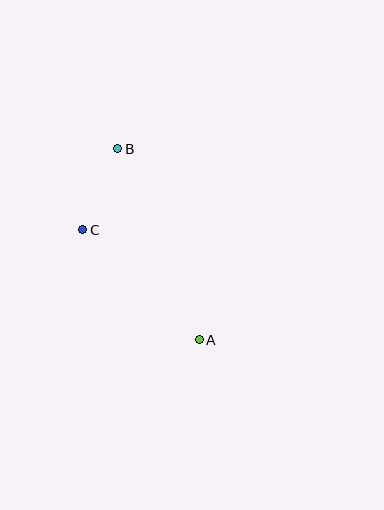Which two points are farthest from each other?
Points A and B are farthest from each other.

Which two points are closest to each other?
Points B and C are closest to each other.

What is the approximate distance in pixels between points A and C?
The distance between A and C is approximately 161 pixels.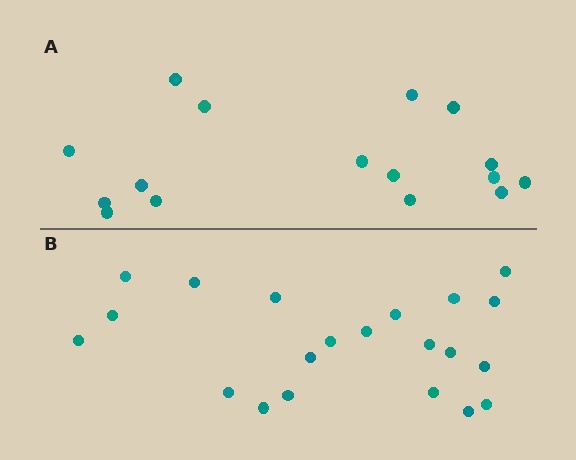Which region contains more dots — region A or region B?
Region B (the bottom region) has more dots.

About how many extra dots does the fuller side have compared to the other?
Region B has about 5 more dots than region A.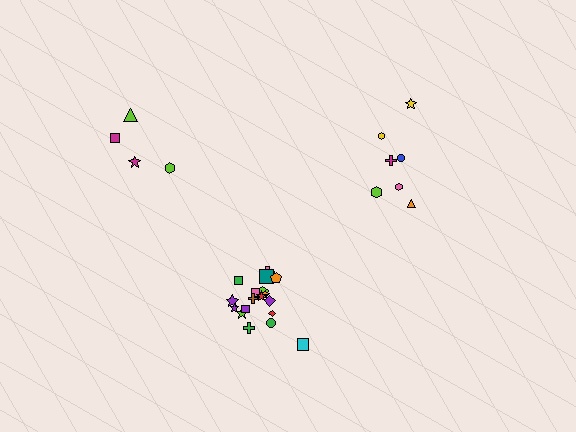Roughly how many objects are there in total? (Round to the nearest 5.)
Roughly 30 objects in total.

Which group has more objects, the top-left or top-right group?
The top-right group.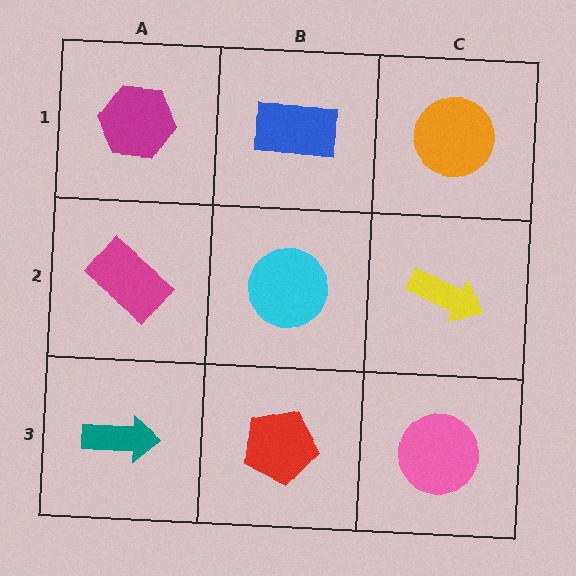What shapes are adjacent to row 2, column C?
An orange circle (row 1, column C), a pink circle (row 3, column C), a cyan circle (row 2, column B).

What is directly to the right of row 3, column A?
A red pentagon.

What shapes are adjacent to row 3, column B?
A cyan circle (row 2, column B), a teal arrow (row 3, column A), a pink circle (row 3, column C).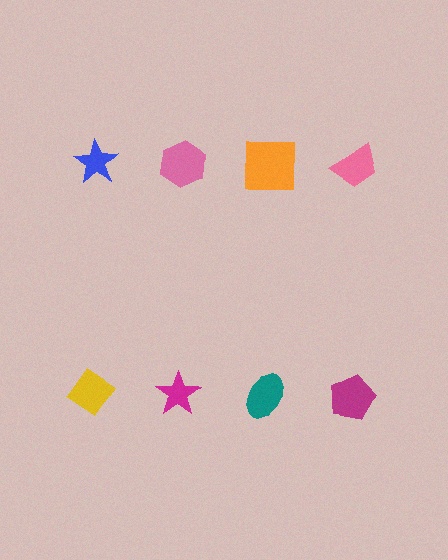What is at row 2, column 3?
A teal ellipse.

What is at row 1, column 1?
A blue star.